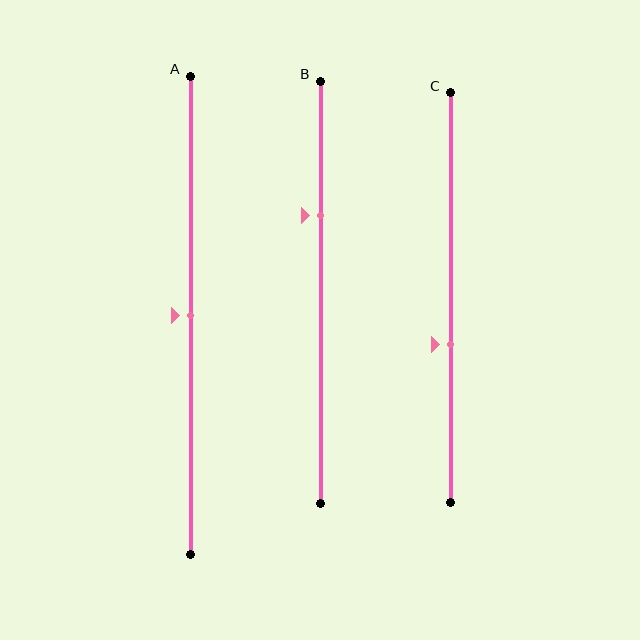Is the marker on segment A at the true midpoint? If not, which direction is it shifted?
Yes, the marker on segment A is at the true midpoint.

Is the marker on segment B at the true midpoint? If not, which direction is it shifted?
No, the marker on segment B is shifted upward by about 18% of the segment length.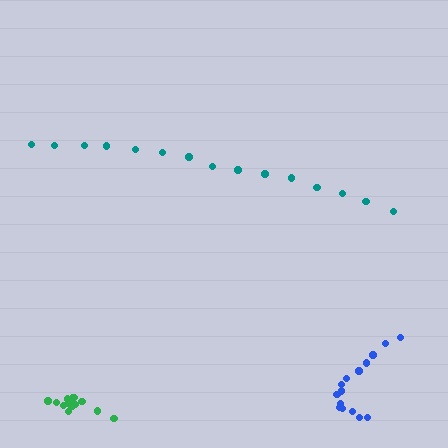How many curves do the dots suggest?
There are 3 distinct paths.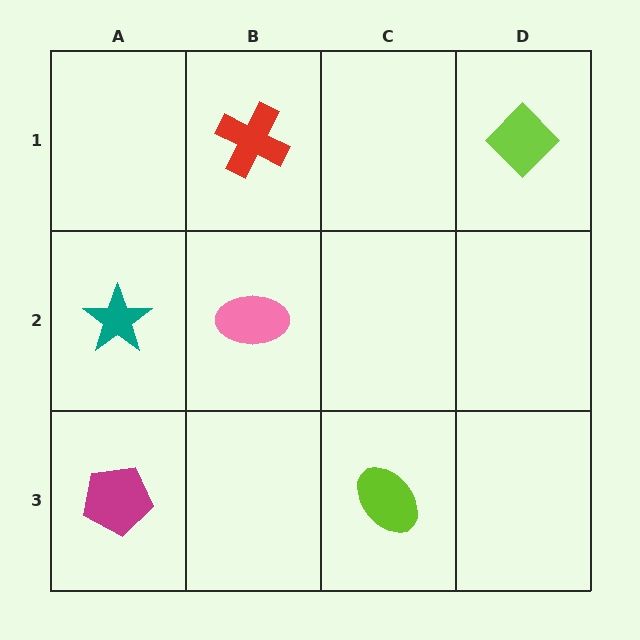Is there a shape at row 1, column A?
No, that cell is empty.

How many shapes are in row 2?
2 shapes.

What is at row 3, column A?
A magenta pentagon.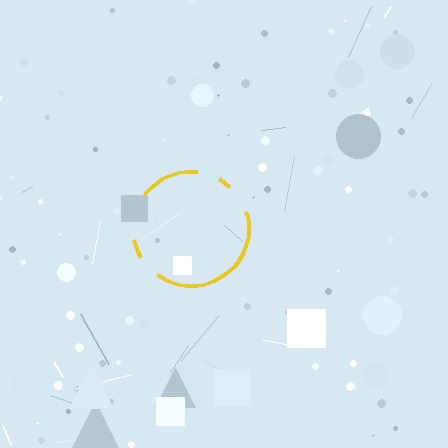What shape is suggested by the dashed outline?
The dashed outline suggests a circle.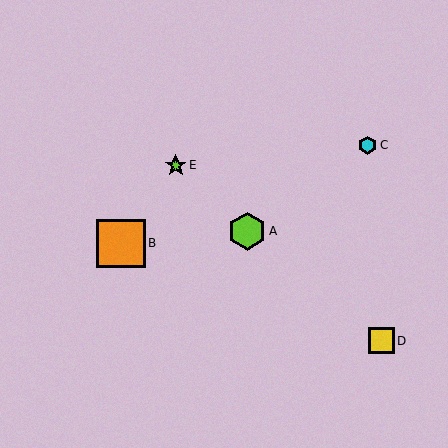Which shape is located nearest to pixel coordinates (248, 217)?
The lime hexagon (labeled A) at (247, 231) is nearest to that location.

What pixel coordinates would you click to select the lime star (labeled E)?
Click at (176, 165) to select the lime star E.